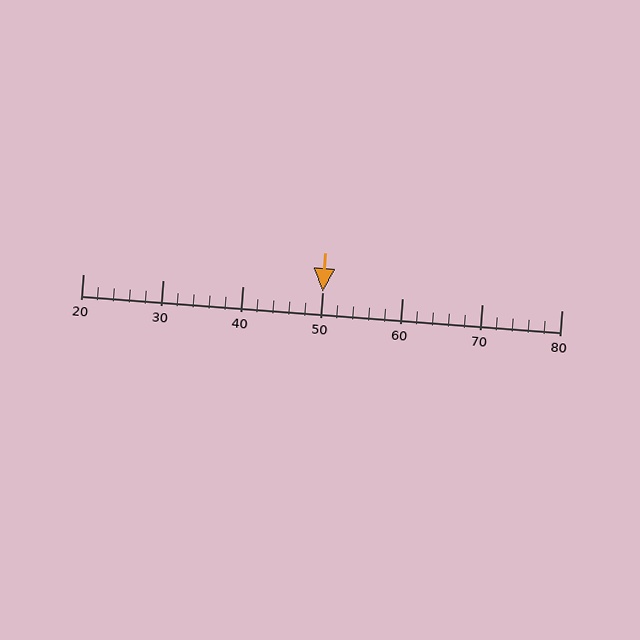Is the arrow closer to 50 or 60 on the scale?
The arrow is closer to 50.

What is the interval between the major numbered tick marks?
The major tick marks are spaced 10 units apart.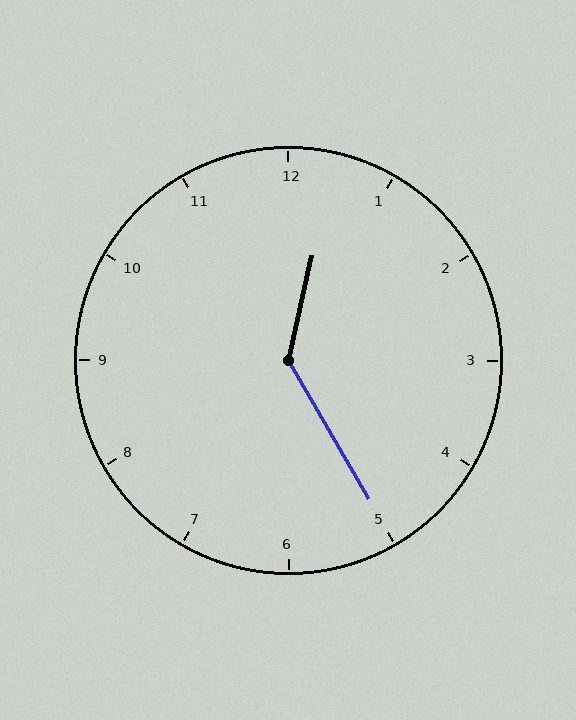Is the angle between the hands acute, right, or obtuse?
It is obtuse.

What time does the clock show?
12:25.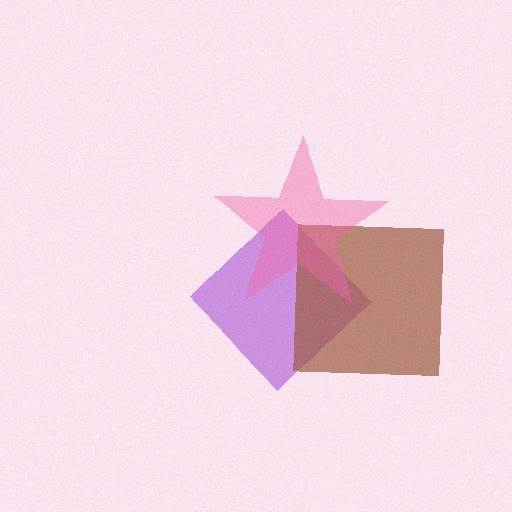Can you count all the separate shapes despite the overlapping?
Yes, there are 3 separate shapes.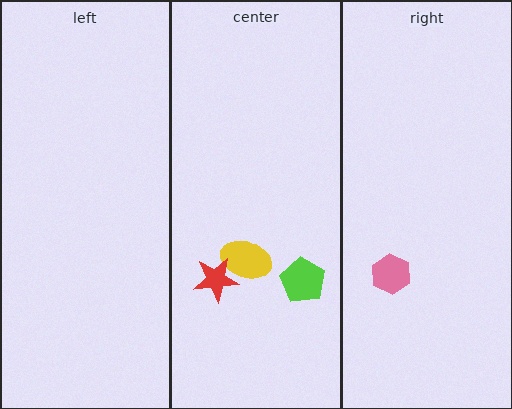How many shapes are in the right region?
1.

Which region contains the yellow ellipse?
The center region.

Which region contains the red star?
The center region.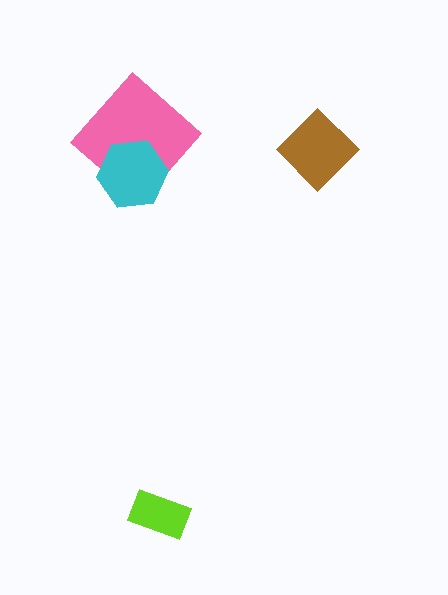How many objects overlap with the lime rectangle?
0 objects overlap with the lime rectangle.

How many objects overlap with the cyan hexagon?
1 object overlaps with the cyan hexagon.